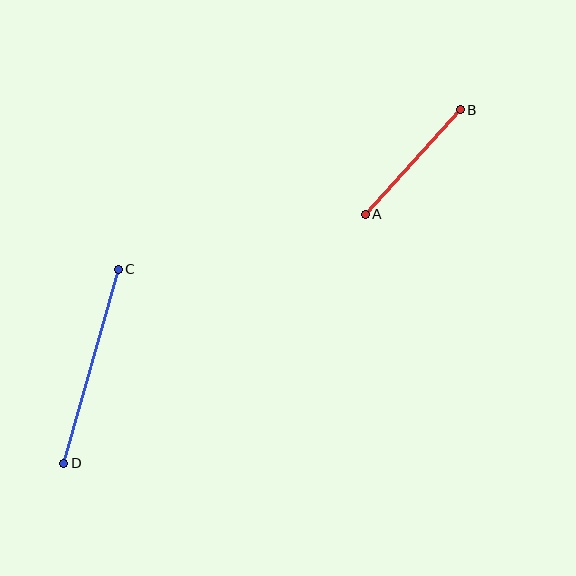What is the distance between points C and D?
The distance is approximately 201 pixels.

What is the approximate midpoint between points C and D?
The midpoint is at approximately (91, 366) pixels.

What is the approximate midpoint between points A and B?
The midpoint is at approximately (413, 162) pixels.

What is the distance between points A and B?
The distance is approximately 141 pixels.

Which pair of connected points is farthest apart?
Points C and D are farthest apart.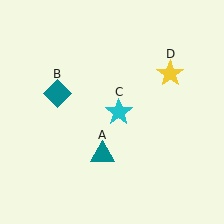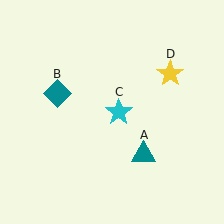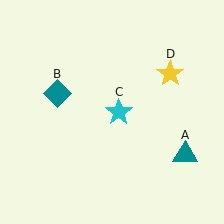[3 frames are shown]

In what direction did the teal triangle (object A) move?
The teal triangle (object A) moved right.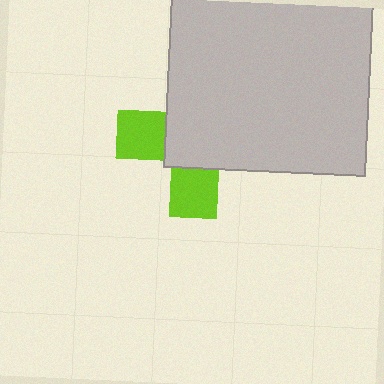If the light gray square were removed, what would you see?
You would see the complete lime cross.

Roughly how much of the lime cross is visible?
A small part of it is visible (roughly 35%).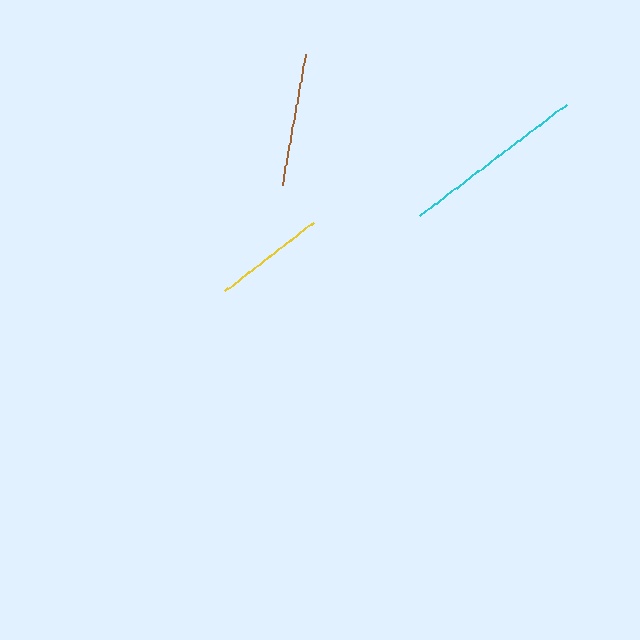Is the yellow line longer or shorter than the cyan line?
The cyan line is longer than the yellow line.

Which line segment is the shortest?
The yellow line is the shortest at approximately 112 pixels.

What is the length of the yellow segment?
The yellow segment is approximately 112 pixels long.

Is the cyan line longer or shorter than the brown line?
The cyan line is longer than the brown line.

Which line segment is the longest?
The cyan line is the longest at approximately 184 pixels.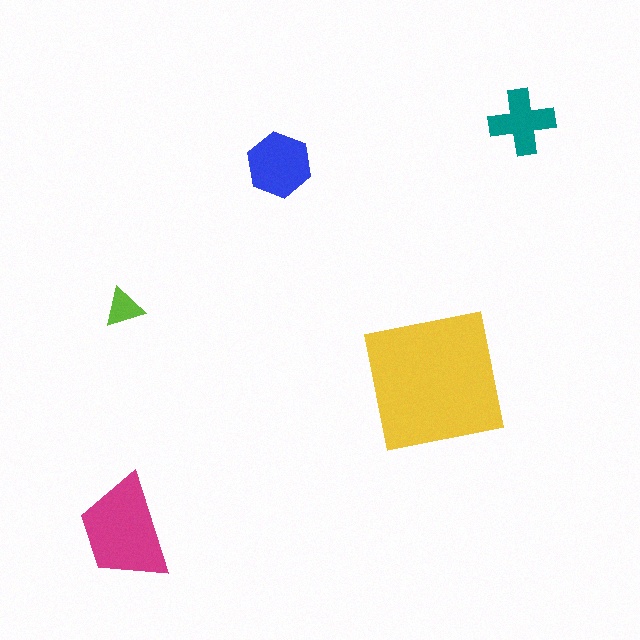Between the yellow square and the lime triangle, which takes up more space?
The yellow square.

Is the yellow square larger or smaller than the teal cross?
Larger.